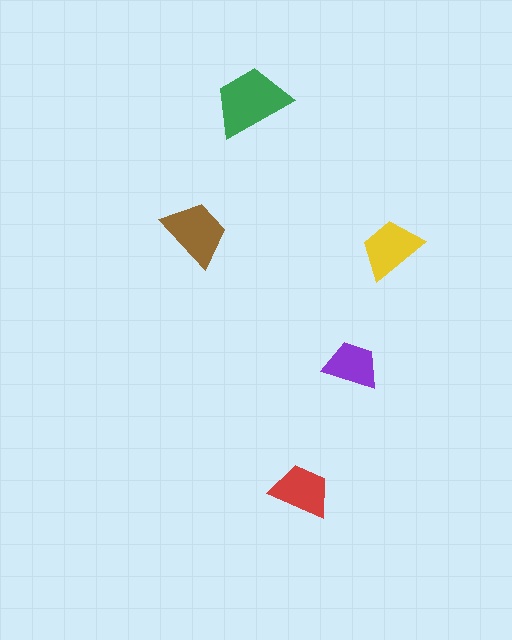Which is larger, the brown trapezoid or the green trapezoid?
The green one.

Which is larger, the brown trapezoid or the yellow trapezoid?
The brown one.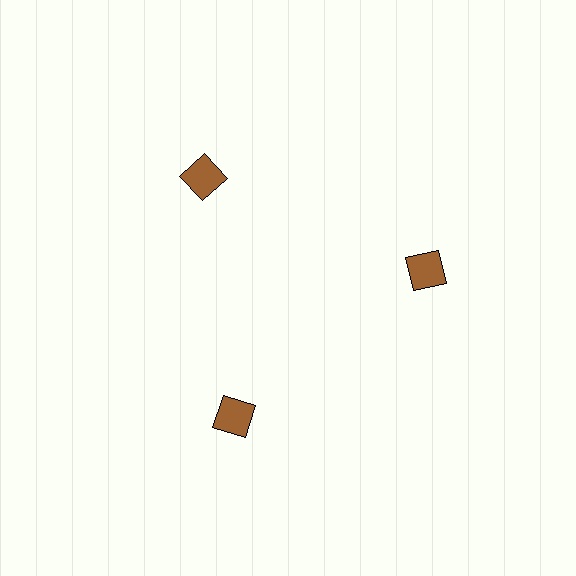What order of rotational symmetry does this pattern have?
This pattern has 3-fold rotational symmetry.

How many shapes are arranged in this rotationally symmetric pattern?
There are 3 shapes, arranged in 3 groups of 1.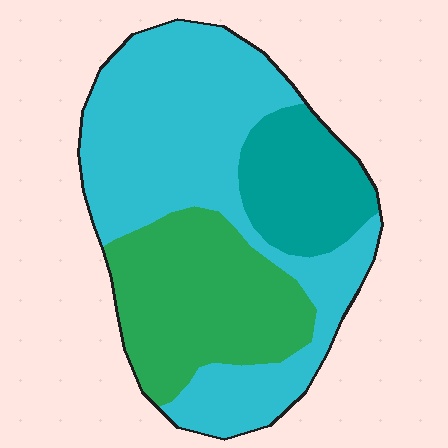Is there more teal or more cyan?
Cyan.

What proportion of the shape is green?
Green covers about 30% of the shape.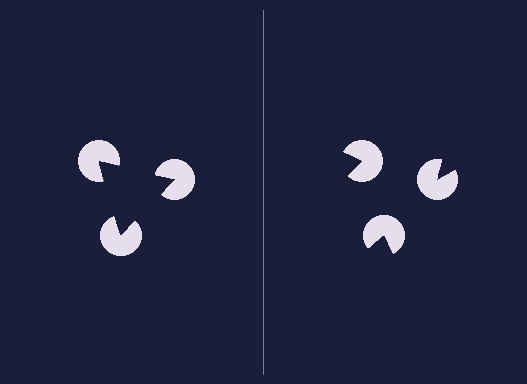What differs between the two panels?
The pac-man discs are positioned identically on both sides; only the wedge orientations differ. On the left they align to a triangle; on the right they are misaligned.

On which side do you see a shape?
An illusory triangle appears on the left side. On the right side the wedge cuts are rotated, so no coherent shape forms.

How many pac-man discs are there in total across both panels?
6 — 3 on each side.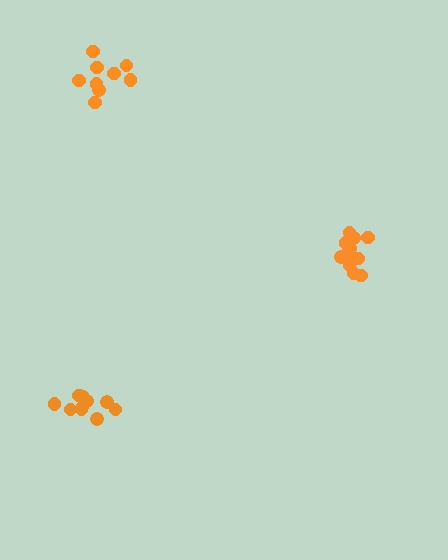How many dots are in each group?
Group 1: 9 dots, Group 2: 10 dots, Group 3: 12 dots (31 total).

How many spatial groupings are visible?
There are 3 spatial groupings.